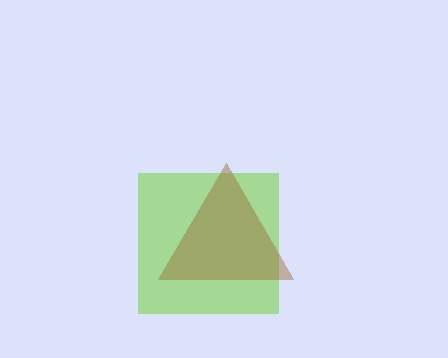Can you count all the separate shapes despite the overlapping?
Yes, there are 2 separate shapes.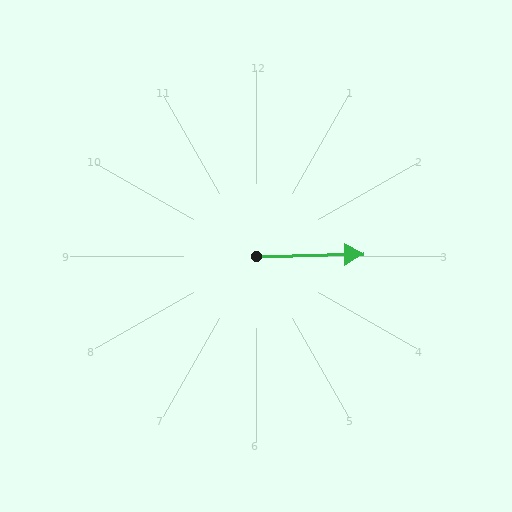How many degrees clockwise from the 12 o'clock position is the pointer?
Approximately 89 degrees.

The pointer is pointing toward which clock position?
Roughly 3 o'clock.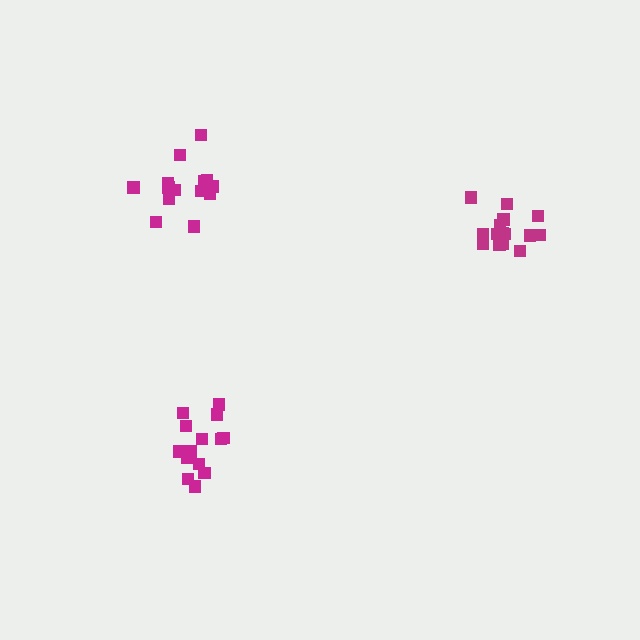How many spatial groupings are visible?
There are 3 spatial groupings.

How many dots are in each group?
Group 1: 14 dots, Group 2: 14 dots, Group 3: 15 dots (43 total).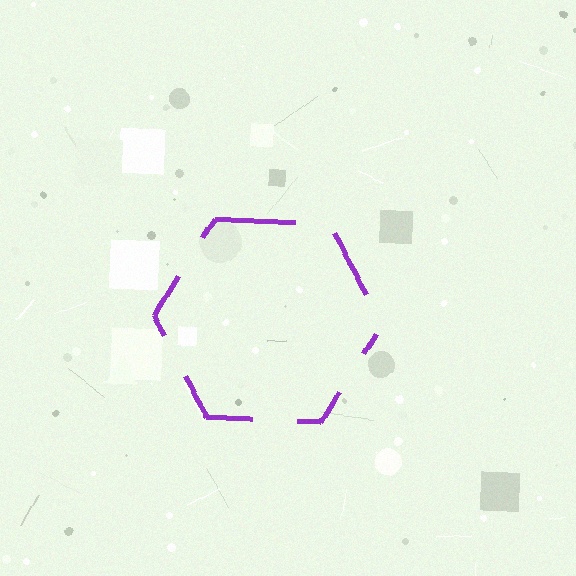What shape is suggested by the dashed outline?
The dashed outline suggests a hexagon.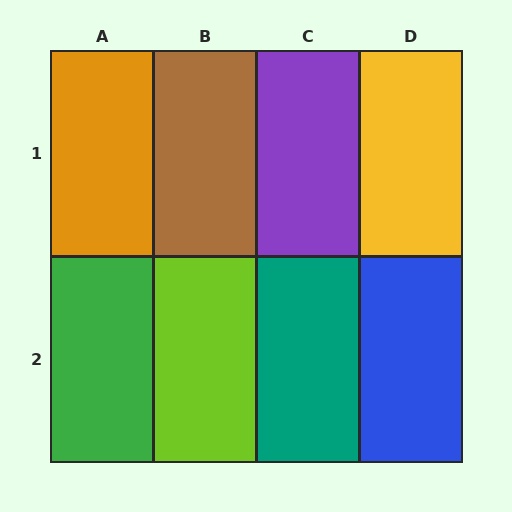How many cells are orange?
1 cell is orange.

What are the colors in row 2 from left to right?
Green, lime, teal, blue.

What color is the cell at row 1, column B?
Brown.